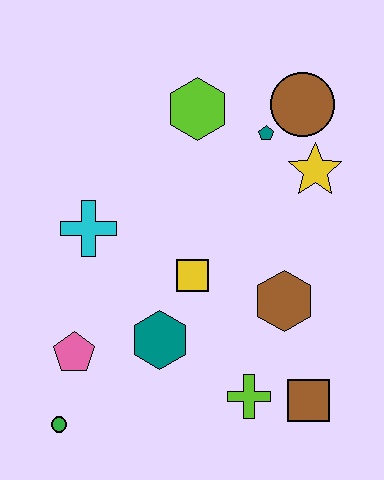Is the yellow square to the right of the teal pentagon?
No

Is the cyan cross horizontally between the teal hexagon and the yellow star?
No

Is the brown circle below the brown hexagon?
No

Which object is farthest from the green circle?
The brown circle is farthest from the green circle.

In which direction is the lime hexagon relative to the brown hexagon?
The lime hexagon is above the brown hexagon.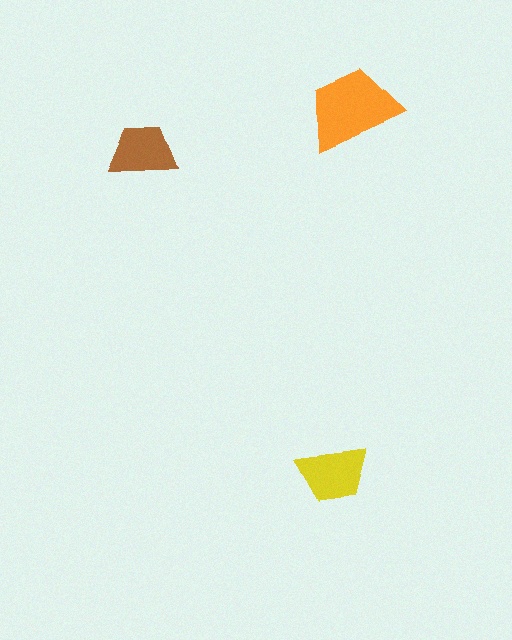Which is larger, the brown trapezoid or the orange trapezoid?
The orange one.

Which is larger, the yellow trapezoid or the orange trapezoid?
The orange one.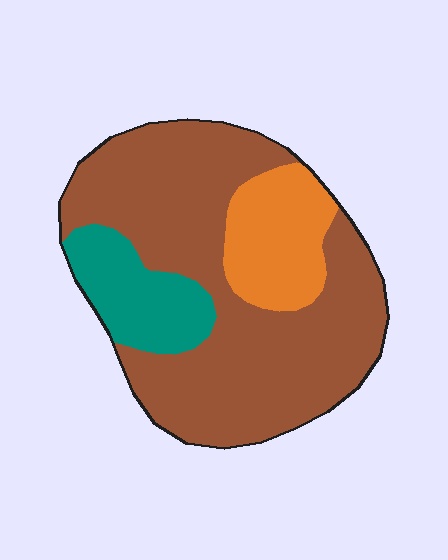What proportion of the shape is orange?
Orange covers 17% of the shape.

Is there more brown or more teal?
Brown.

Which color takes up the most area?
Brown, at roughly 70%.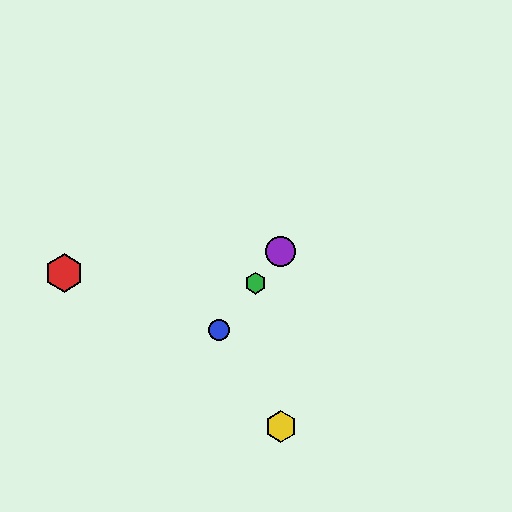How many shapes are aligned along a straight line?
3 shapes (the blue circle, the green hexagon, the purple circle) are aligned along a straight line.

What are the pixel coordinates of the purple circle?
The purple circle is at (280, 252).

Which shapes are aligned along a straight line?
The blue circle, the green hexagon, the purple circle are aligned along a straight line.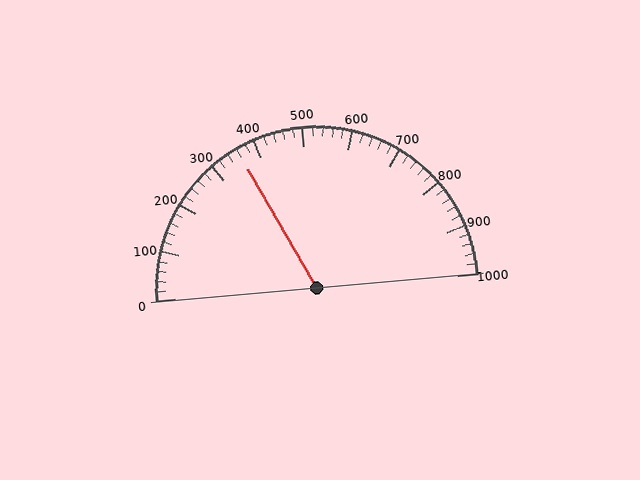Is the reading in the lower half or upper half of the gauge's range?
The reading is in the lower half of the range (0 to 1000).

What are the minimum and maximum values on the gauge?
The gauge ranges from 0 to 1000.